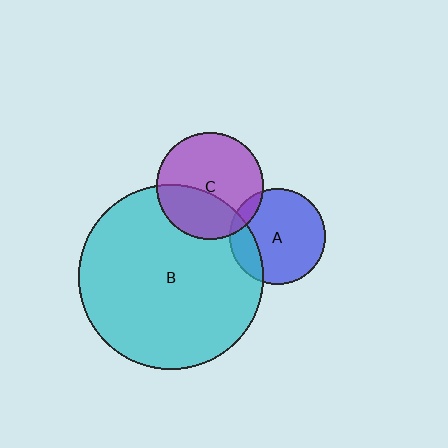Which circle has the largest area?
Circle B (cyan).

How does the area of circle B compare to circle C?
Approximately 3.0 times.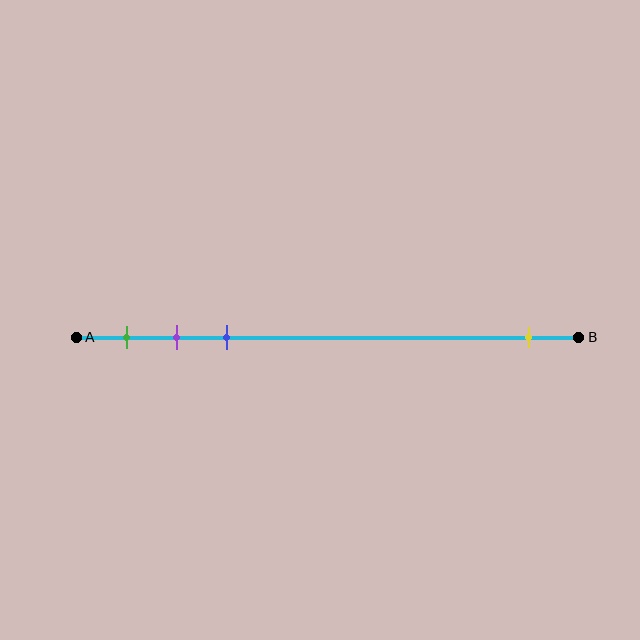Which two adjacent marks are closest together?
The purple and blue marks are the closest adjacent pair.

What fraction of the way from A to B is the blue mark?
The blue mark is approximately 30% (0.3) of the way from A to B.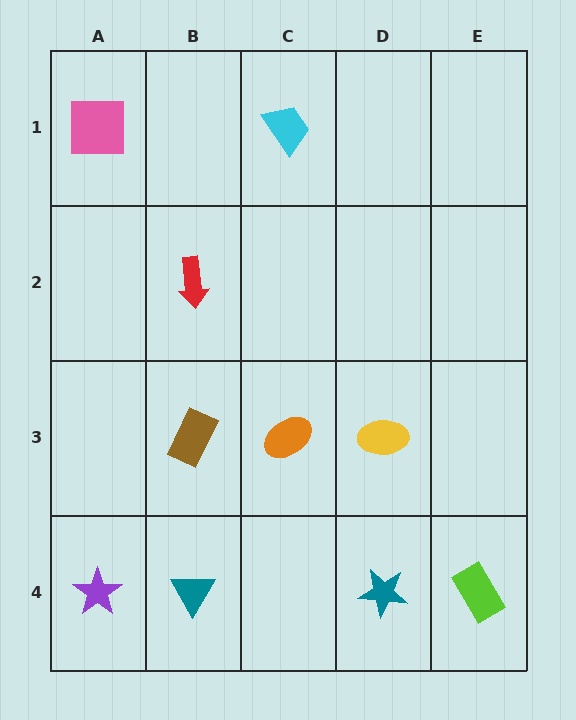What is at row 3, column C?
An orange ellipse.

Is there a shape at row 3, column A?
No, that cell is empty.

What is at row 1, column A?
A pink square.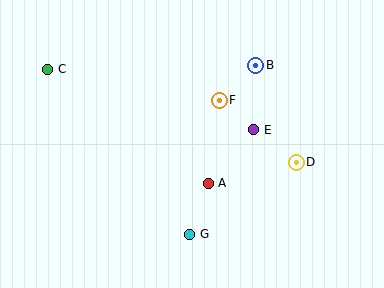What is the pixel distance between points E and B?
The distance between E and B is 64 pixels.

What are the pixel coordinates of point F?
Point F is at (219, 100).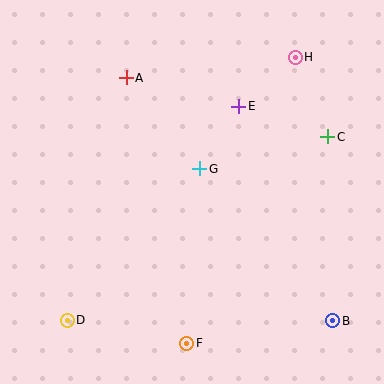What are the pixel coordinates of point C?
Point C is at (328, 137).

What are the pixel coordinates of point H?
Point H is at (295, 57).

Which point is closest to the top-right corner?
Point H is closest to the top-right corner.